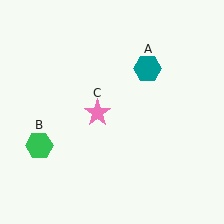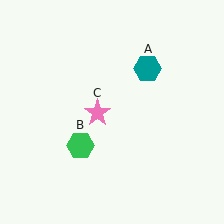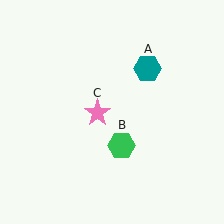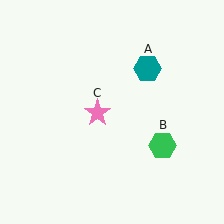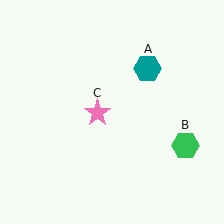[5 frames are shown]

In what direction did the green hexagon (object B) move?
The green hexagon (object B) moved right.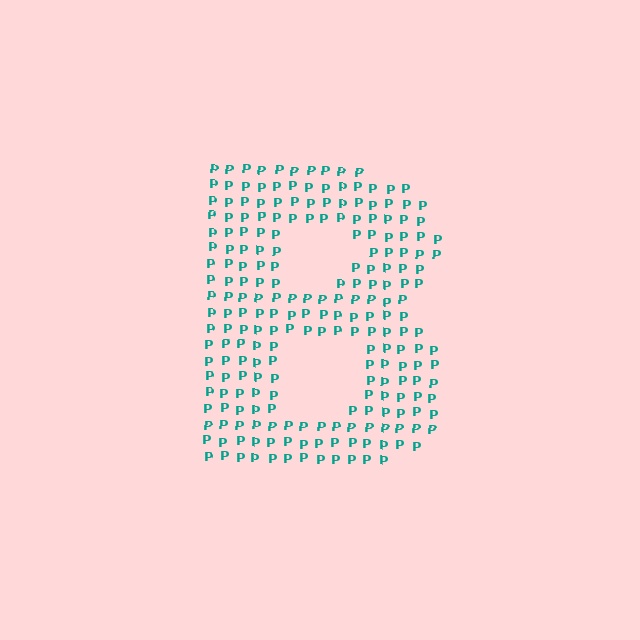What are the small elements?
The small elements are letter P's.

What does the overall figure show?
The overall figure shows the letter B.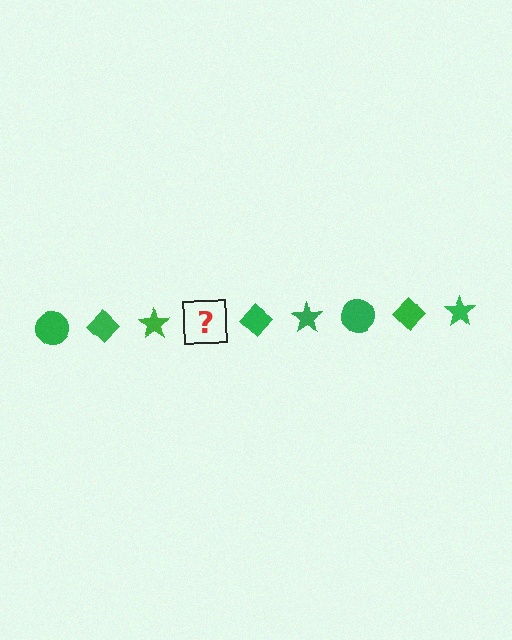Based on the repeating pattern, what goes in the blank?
The blank should be a green circle.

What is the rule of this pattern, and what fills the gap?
The rule is that the pattern cycles through circle, diamond, star shapes in green. The gap should be filled with a green circle.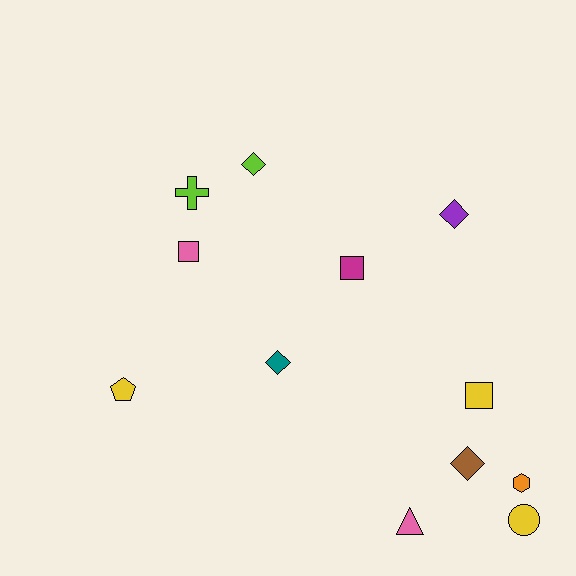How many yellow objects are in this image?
There are 3 yellow objects.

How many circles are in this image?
There is 1 circle.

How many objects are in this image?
There are 12 objects.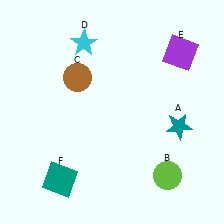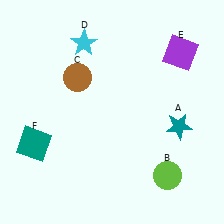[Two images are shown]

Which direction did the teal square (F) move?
The teal square (F) moved up.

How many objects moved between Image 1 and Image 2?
1 object moved between the two images.